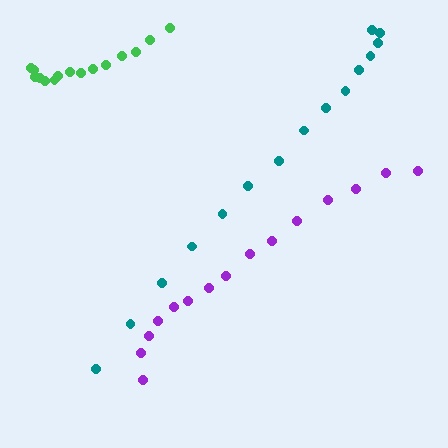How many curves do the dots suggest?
There are 3 distinct paths.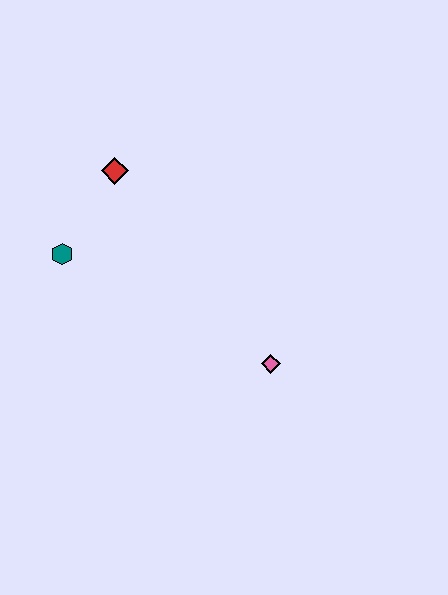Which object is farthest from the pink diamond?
The red diamond is farthest from the pink diamond.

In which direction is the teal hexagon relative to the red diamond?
The teal hexagon is below the red diamond.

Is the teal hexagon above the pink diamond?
Yes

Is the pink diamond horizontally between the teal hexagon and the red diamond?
No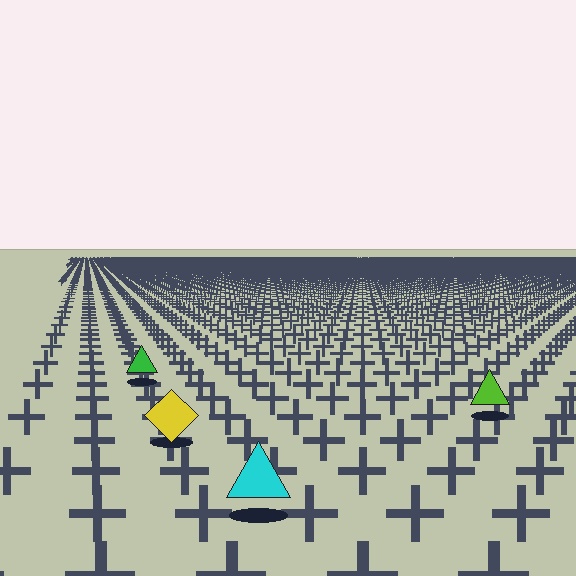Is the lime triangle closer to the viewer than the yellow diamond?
No. The yellow diamond is closer — you can tell from the texture gradient: the ground texture is coarser near it.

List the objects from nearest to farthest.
From nearest to farthest: the cyan triangle, the yellow diamond, the lime triangle, the green triangle.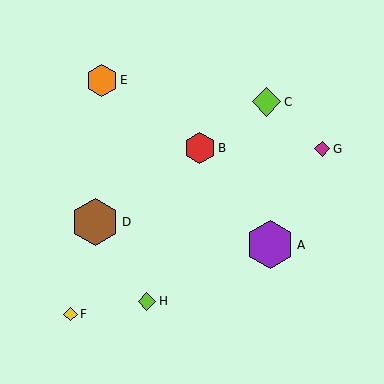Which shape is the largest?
The purple hexagon (labeled A) is the largest.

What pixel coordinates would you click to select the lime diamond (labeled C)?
Click at (267, 102) to select the lime diamond C.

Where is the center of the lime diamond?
The center of the lime diamond is at (147, 301).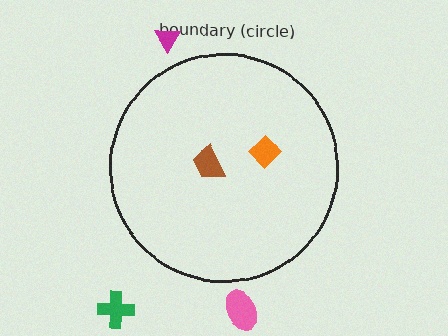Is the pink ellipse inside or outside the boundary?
Outside.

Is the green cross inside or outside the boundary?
Outside.